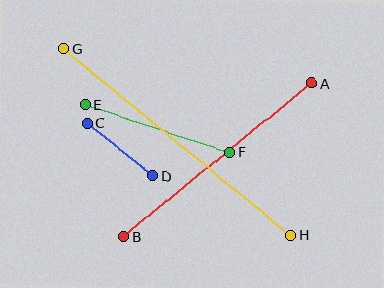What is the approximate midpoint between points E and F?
The midpoint is at approximately (157, 128) pixels.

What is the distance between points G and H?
The distance is approximately 294 pixels.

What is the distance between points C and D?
The distance is approximately 84 pixels.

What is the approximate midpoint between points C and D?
The midpoint is at approximately (120, 149) pixels.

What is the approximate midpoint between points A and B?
The midpoint is at approximately (218, 160) pixels.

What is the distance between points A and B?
The distance is approximately 243 pixels.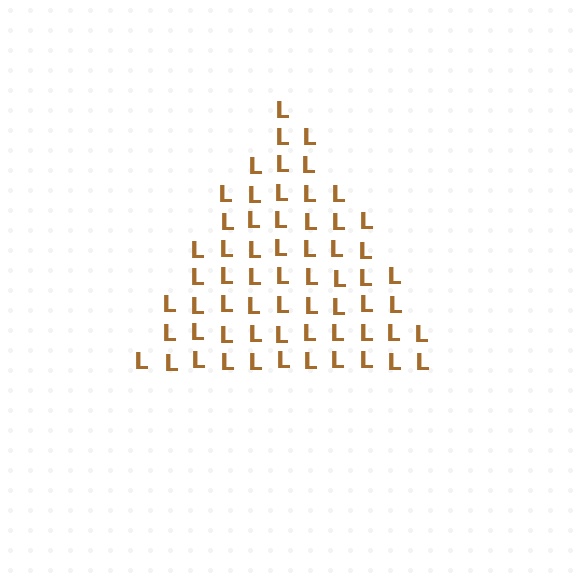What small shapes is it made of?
It is made of small letter L's.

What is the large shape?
The large shape is a triangle.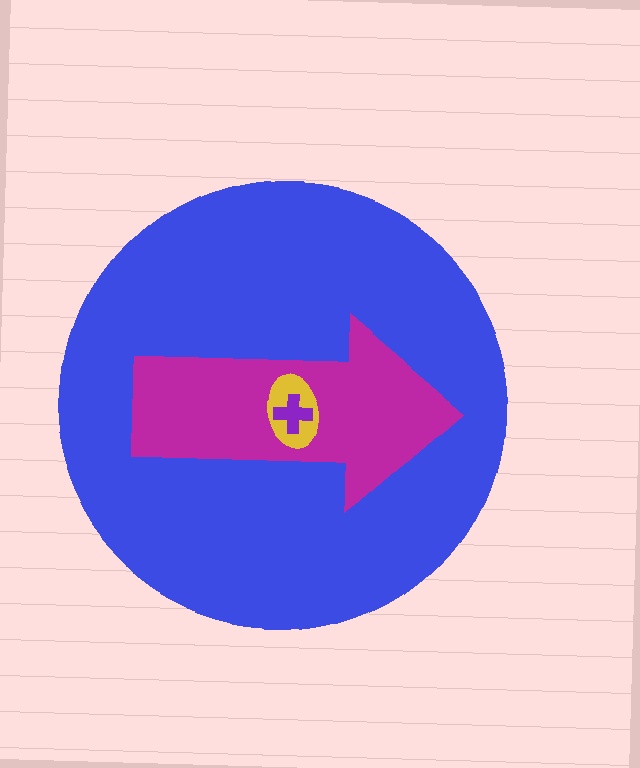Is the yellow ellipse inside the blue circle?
Yes.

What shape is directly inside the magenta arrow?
The yellow ellipse.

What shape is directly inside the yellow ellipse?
The purple cross.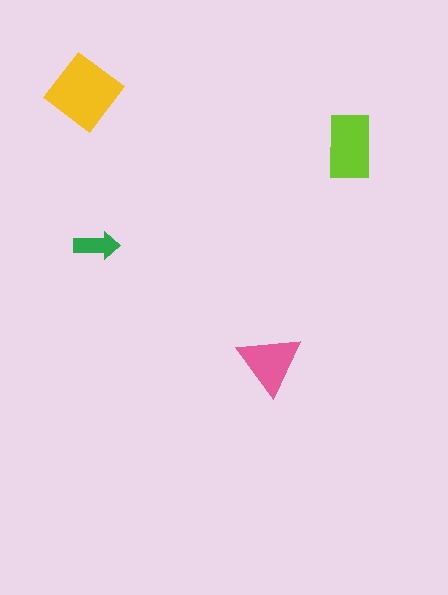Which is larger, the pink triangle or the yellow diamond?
The yellow diamond.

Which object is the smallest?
The green arrow.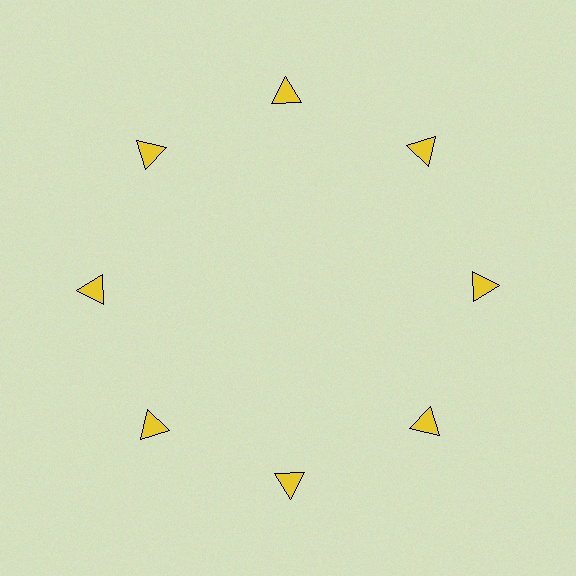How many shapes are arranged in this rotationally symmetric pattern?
There are 8 shapes, arranged in 8 groups of 1.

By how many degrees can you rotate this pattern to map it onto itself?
The pattern maps onto itself every 45 degrees of rotation.